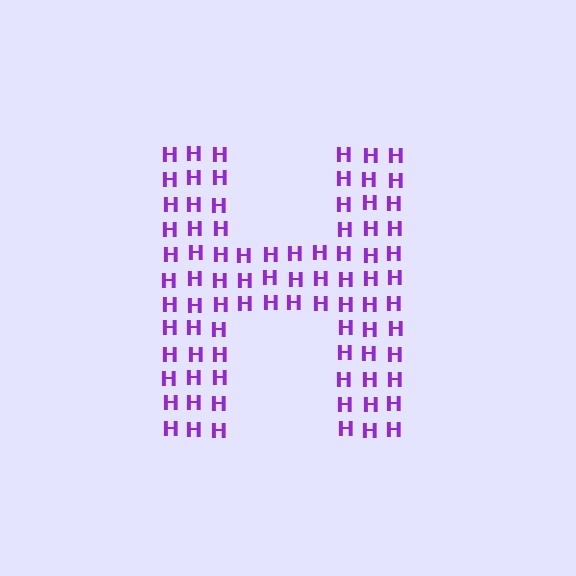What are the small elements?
The small elements are letter H's.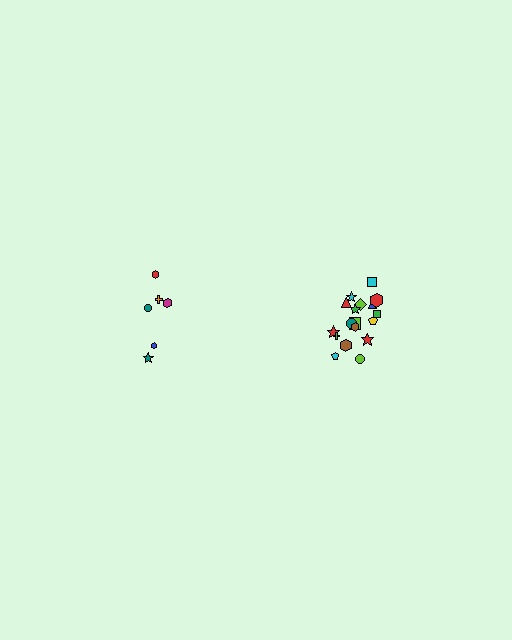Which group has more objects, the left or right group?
The right group.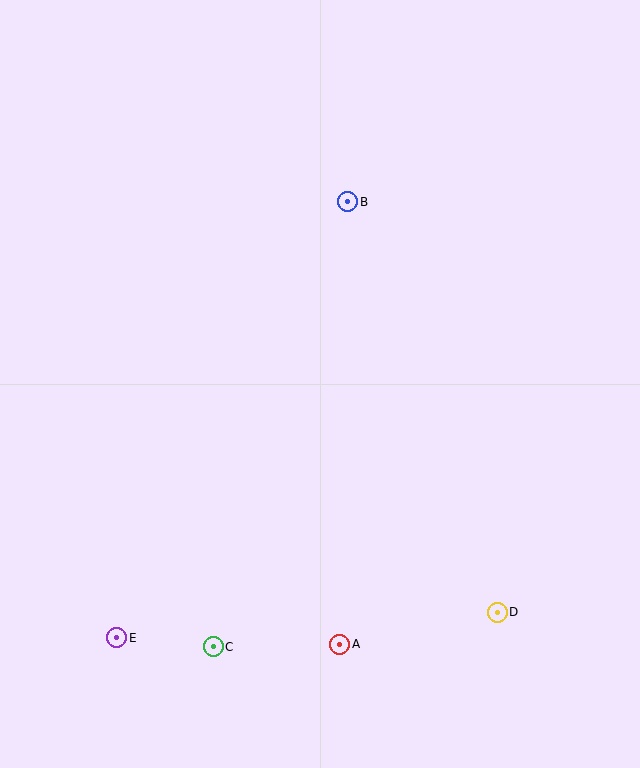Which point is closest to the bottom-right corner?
Point D is closest to the bottom-right corner.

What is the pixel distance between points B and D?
The distance between B and D is 437 pixels.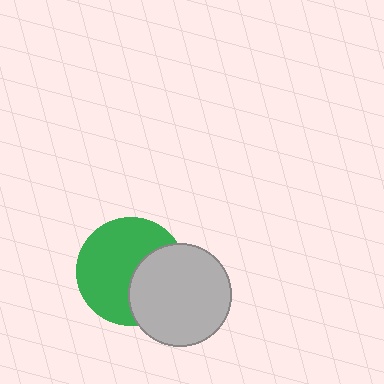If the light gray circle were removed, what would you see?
You would see the complete green circle.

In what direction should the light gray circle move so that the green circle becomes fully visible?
The light gray circle should move right. That is the shortest direction to clear the overlap and leave the green circle fully visible.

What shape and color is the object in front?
The object in front is a light gray circle.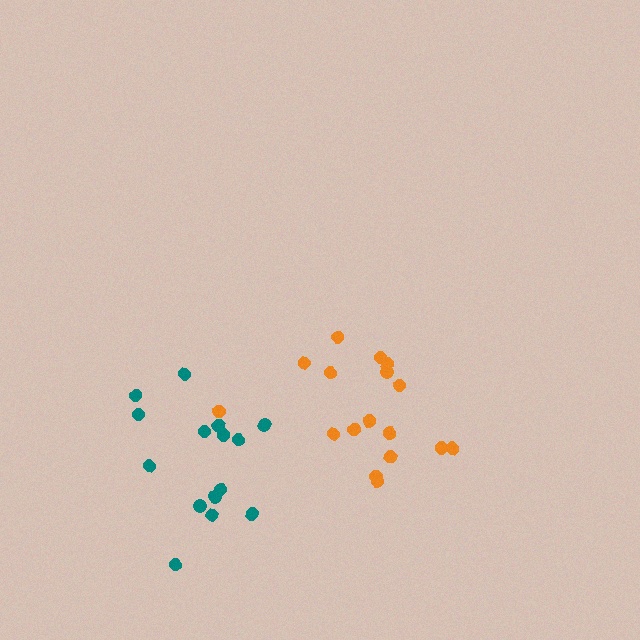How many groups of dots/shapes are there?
There are 2 groups.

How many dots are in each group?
Group 1: 17 dots, Group 2: 15 dots (32 total).